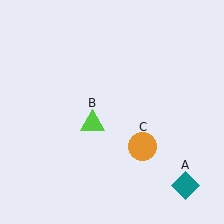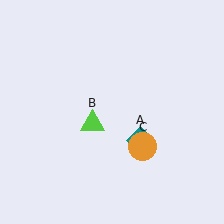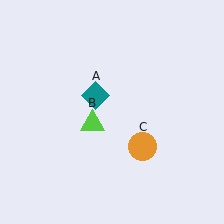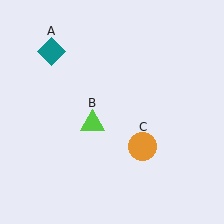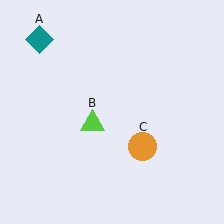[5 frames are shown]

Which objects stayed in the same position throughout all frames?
Lime triangle (object B) and orange circle (object C) remained stationary.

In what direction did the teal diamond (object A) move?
The teal diamond (object A) moved up and to the left.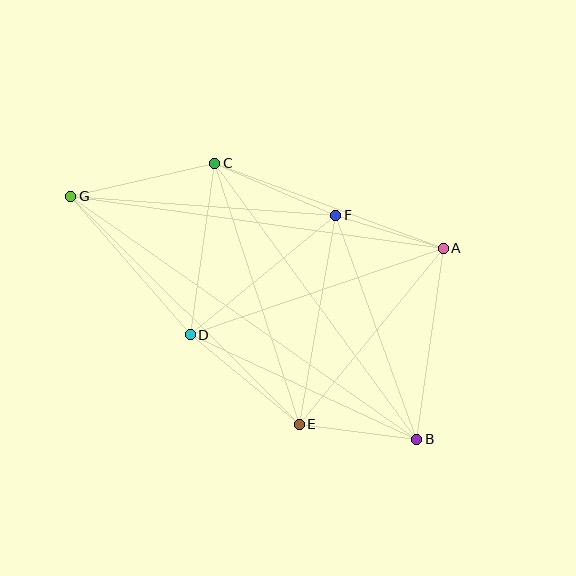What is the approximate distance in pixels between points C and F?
The distance between C and F is approximately 132 pixels.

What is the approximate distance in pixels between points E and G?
The distance between E and G is approximately 323 pixels.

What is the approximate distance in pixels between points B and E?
The distance between B and E is approximately 118 pixels.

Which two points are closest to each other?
Points A and F are closest to each other.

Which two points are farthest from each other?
Points B and G are farthest from each other.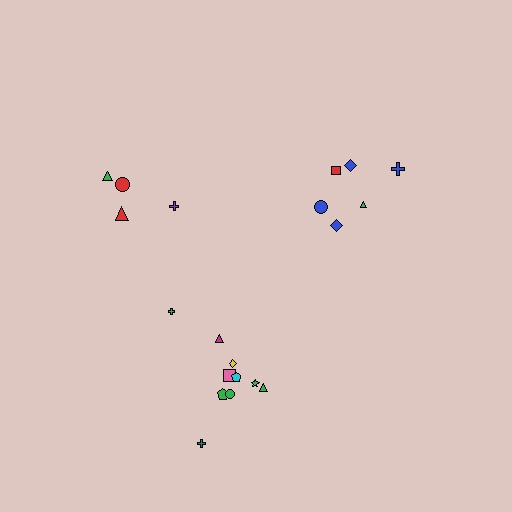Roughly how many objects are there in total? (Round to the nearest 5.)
Roughly 20 objects in total.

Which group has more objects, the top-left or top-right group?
The top-right group.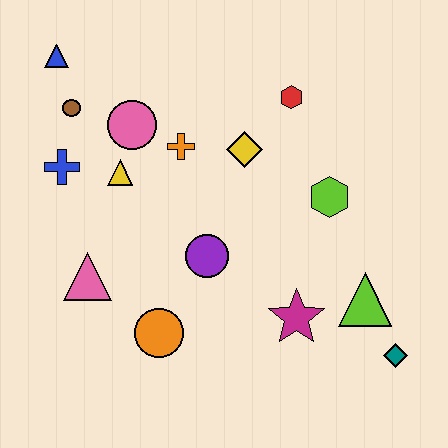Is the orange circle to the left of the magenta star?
Yes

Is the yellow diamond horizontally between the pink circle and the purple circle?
No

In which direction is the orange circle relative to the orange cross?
The orange circle is below the orange cross.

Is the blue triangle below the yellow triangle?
No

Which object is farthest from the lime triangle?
The blue triangle is farthest from the lime triangle.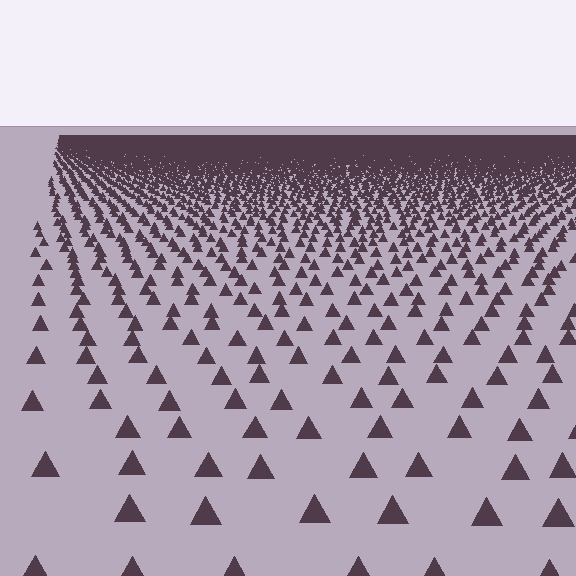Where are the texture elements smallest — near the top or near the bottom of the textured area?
Near the top.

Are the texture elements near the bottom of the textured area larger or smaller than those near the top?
Larger. Near the bottom, elements are closer to the viewer and appear at a bigger on-screen size.